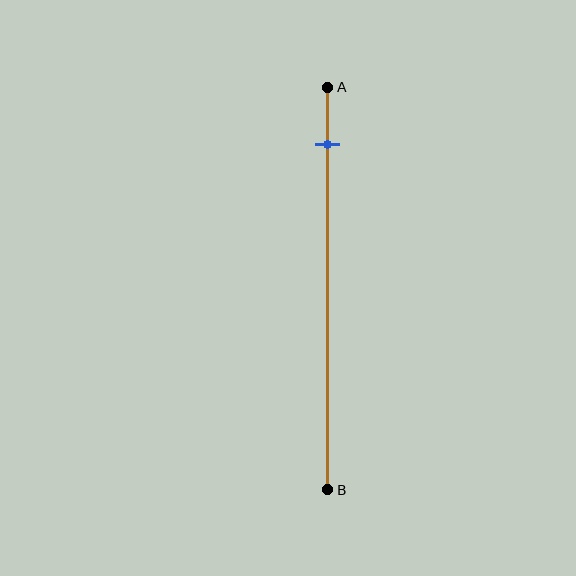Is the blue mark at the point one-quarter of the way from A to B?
No, the mark is at about 15% from A, not at the 25% one-quarter point.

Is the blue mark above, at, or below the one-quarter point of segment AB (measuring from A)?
The blue mark is above the one-quarter point of segment AB.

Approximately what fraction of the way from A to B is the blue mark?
The blue mark is approximately 15% of the way from A to B.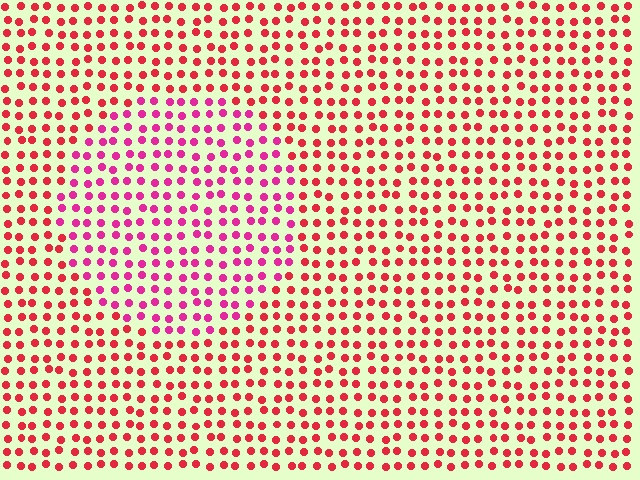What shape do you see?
I see a circle.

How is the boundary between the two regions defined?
The boundary is defined purely by a slight shift in hue (about 31 degrees). Spacing, size, and orientation are identical on both sides.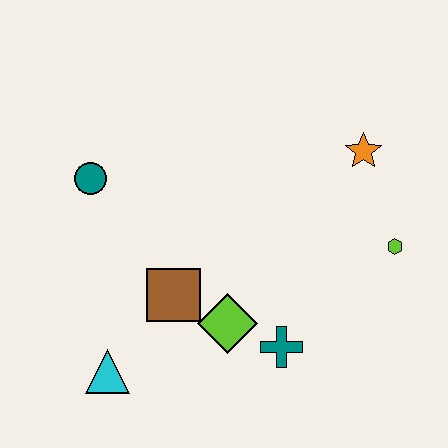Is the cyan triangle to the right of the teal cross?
No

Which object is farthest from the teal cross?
The teal circle is farthest from the teal cross.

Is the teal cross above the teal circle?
No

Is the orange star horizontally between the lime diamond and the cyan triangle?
No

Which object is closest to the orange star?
The lime hexagon is closest to the orange star.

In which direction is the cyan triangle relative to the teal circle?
The cyan triangle is below the teal circle.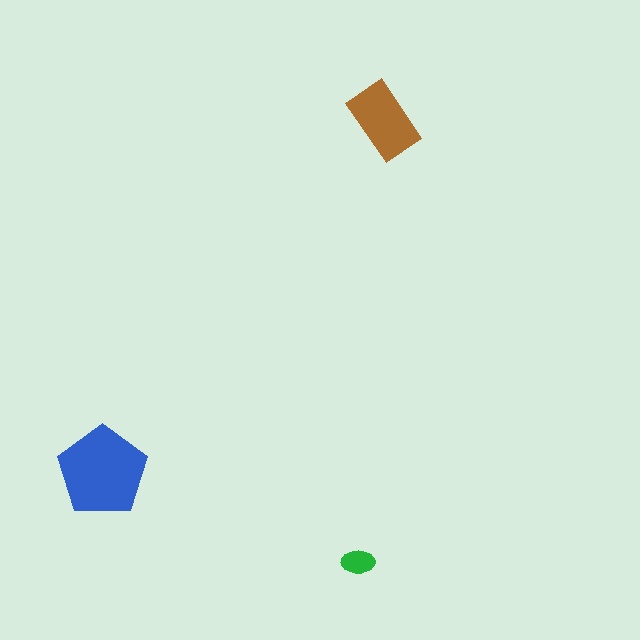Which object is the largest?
The blue pentagon.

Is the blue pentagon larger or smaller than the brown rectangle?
Larger.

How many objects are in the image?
There are 3 objects in the image.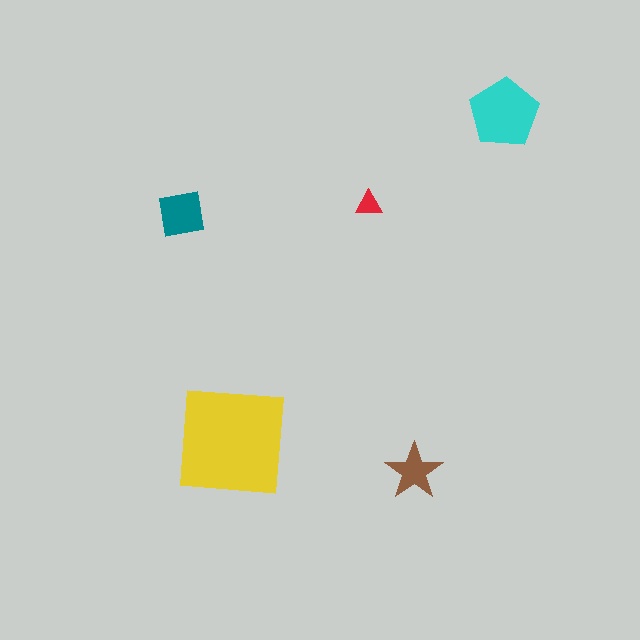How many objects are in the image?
There are 5 objects in the image.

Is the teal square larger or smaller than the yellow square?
Smaller.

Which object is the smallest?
The red triangle.